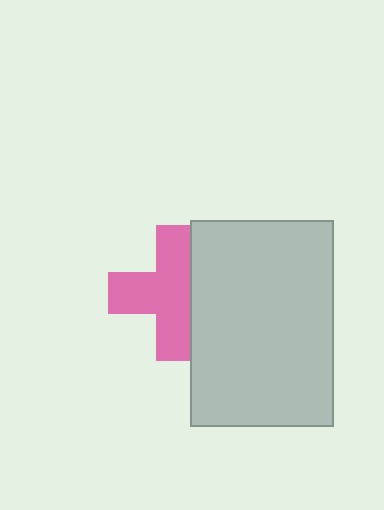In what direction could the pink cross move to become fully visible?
The pink cross could move left. That would shift it out from behind the light gray rectangle entirely.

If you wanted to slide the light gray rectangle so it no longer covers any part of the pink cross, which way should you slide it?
Slide it right — that is the most direct way to separate the two shapes.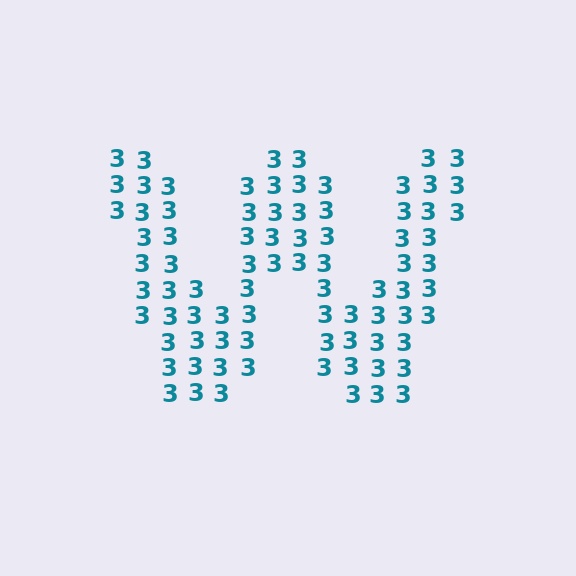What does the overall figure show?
The overall figure shows the letter W.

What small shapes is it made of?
It is made of small digit 3's.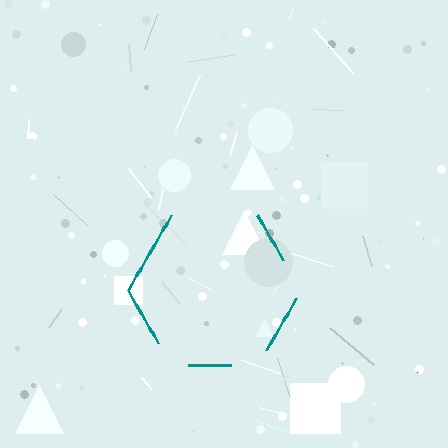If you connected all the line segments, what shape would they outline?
They would outline a hexagon.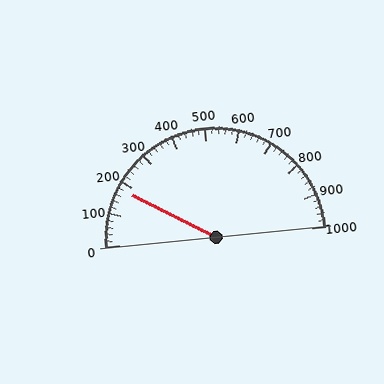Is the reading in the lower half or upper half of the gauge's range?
The reading is in the lower half of the range (0 to 1000).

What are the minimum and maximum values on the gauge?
The gauge ranges from 0 to 1000.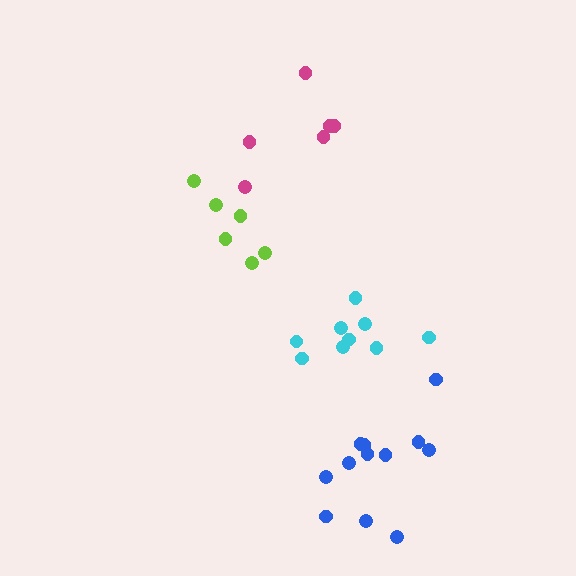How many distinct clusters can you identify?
There are 4 distinct clusters.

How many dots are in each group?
Group 1: 9 dots, Group 2: 12 dots, Group 3: 6 dots, Group 4: 6 dots (33 total).